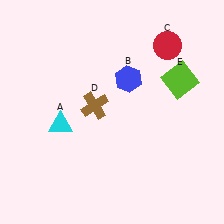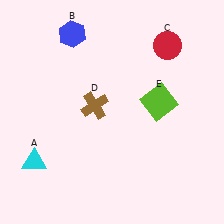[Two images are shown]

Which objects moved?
The objects that moved are: the cyan triangle (A), the blue hexagon (B), the lime square (E).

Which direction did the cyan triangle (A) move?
The cyan triangle (A) moved down.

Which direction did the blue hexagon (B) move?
The blue hexagon (B) moved left.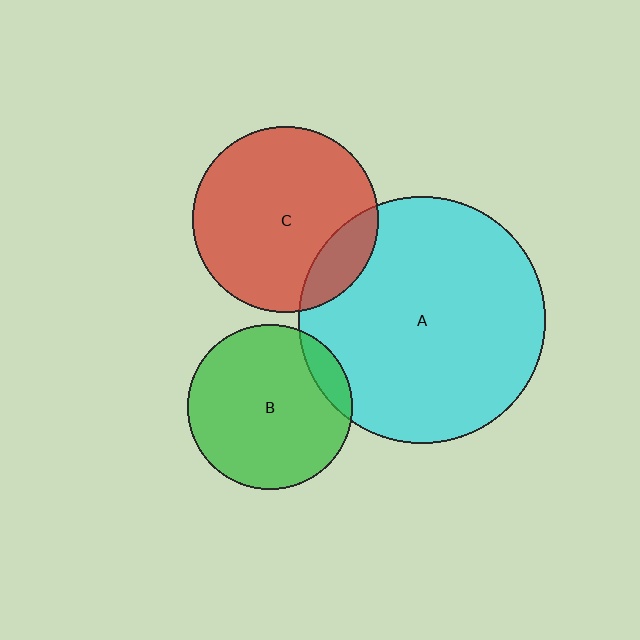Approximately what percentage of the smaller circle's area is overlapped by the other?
Approximately 10%.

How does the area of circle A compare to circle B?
Approximately 2.2 times.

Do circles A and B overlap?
Yes.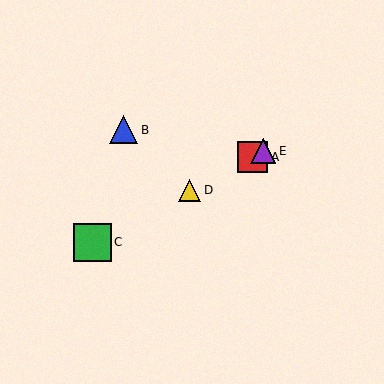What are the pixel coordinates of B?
Object B is at (124, 130).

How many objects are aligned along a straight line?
4 objects (A, C, D, E) are aligned along a straight line.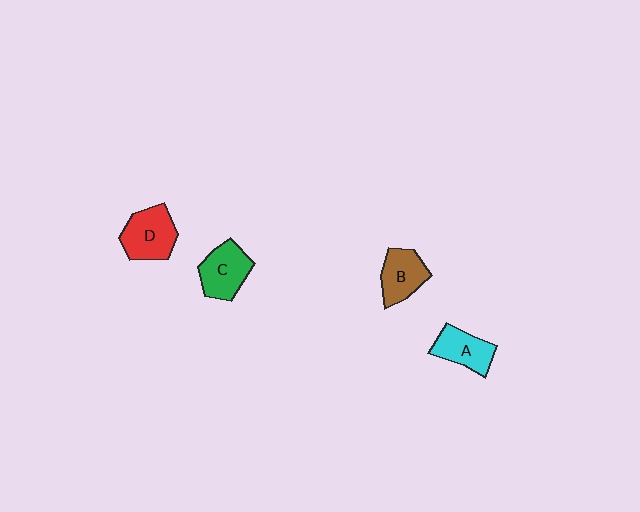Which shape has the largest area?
Shape D (red).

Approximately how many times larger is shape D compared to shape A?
Approximately 1.3 times.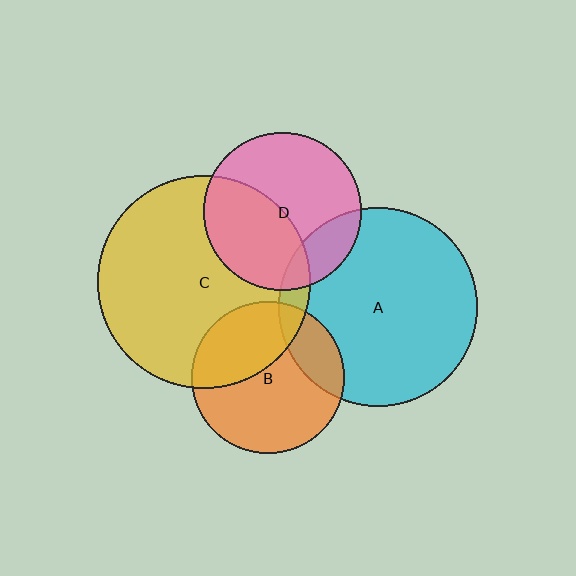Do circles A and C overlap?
Yes.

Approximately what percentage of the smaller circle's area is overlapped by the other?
Approximately 5%.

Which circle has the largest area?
Circle C (yellow).